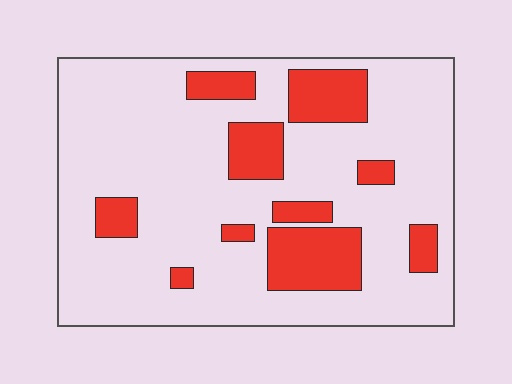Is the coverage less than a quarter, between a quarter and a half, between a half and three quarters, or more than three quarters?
Less than a quarter.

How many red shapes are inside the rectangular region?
10.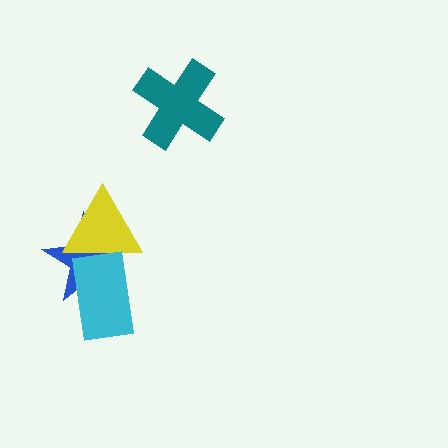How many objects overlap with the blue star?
2 objects overlap with the blue star.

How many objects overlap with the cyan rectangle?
2 objects overlap with the cyan rectangle.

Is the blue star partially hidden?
Yes, it is partially covered by another shape.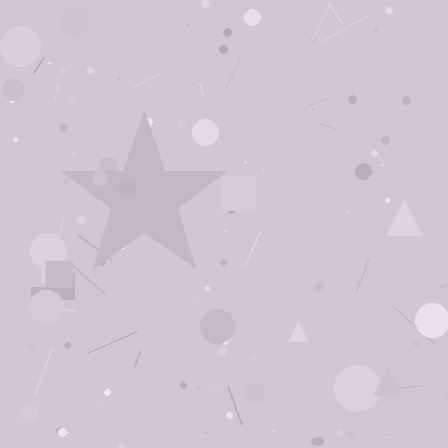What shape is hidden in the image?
A star is hidden in the image.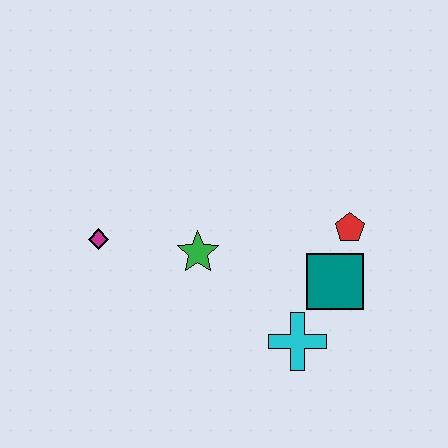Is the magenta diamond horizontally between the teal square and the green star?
No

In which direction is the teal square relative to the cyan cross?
The teal square is above the cyan cross.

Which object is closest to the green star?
The magenta diamond is closest to the green star.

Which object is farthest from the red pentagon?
The magenta diamond is farthest from the red pentagon.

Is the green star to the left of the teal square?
Yes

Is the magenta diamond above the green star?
Yes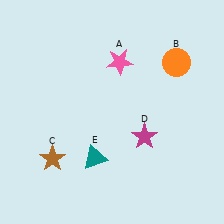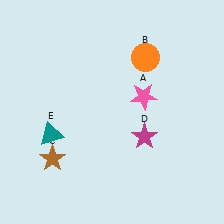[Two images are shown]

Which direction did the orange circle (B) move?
The orange circle (B) moved left.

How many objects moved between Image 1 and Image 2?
3 objects moved between the two images.